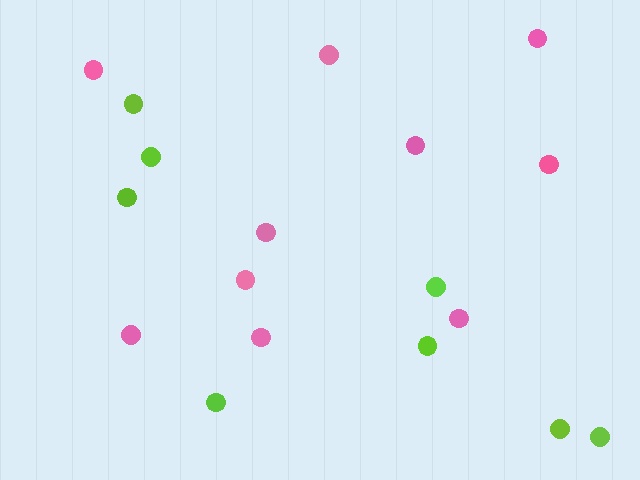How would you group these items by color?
There are 2 groups: one group of pink circles (10) and one group of lime circles (8).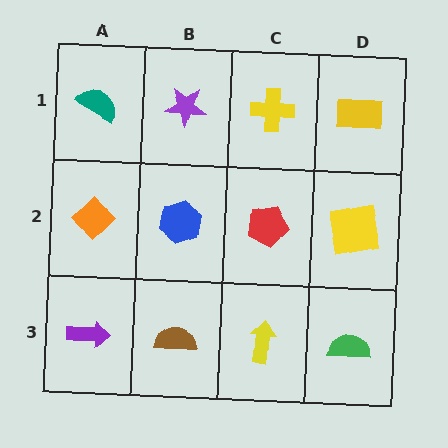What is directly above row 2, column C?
A yellow cross.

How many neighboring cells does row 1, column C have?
3.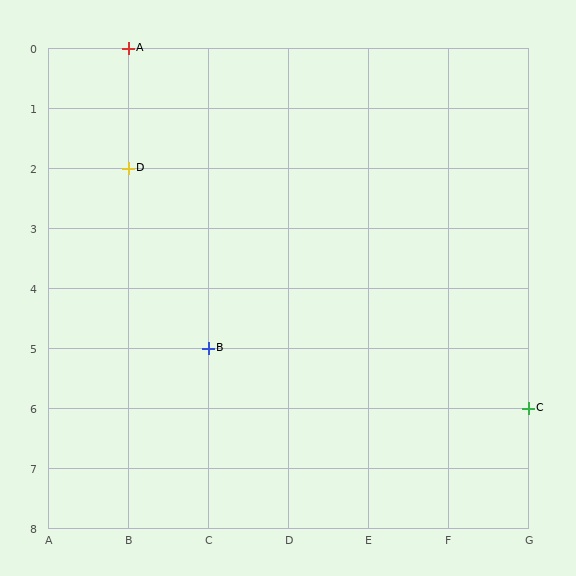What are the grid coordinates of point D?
Point D is at grid coordinates (B, 2).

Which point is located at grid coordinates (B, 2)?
Point D is at (B, 2).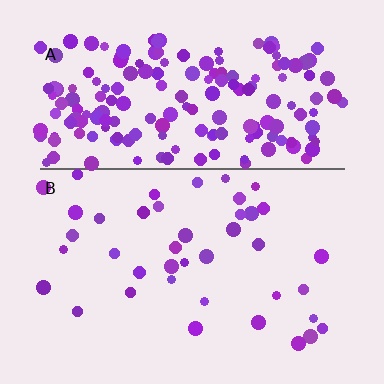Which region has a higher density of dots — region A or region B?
A (the top).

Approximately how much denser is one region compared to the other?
Approximately 4.7× — region A over region B.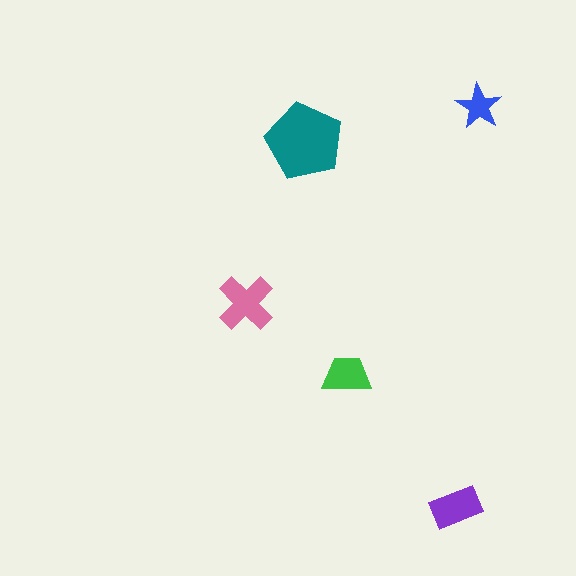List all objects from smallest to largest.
The blue star, the green trapezoid, the purple rectangle, the pink cross, the teal pentagon.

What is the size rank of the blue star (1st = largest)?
5th.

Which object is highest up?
The blue star is topmost.